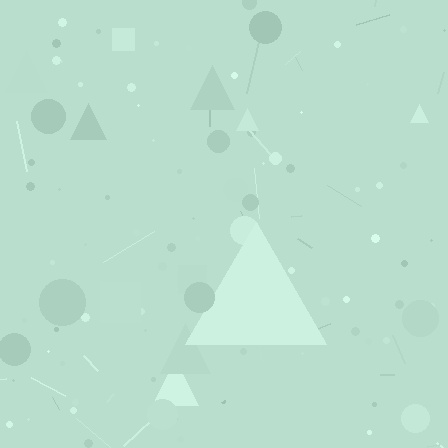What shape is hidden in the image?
A triangle is hidden in the image.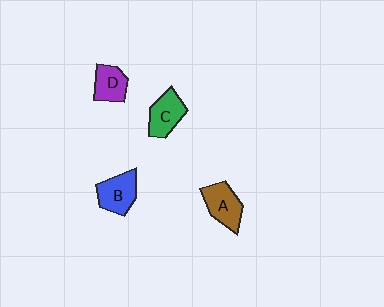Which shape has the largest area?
Shape B (blue).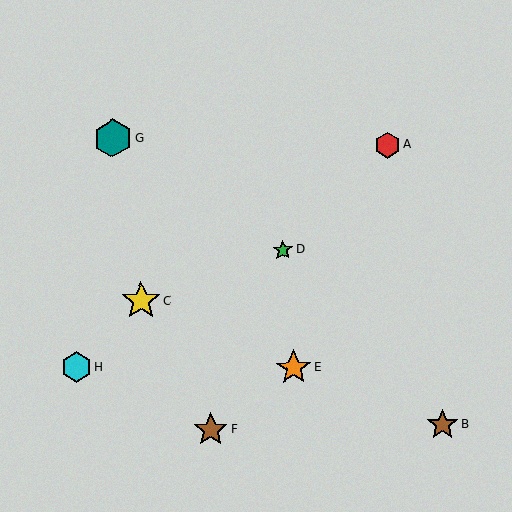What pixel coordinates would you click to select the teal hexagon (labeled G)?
Click at (113, 138) to select the teal hexagon G.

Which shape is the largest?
The yellow star (labeled C) is the largest.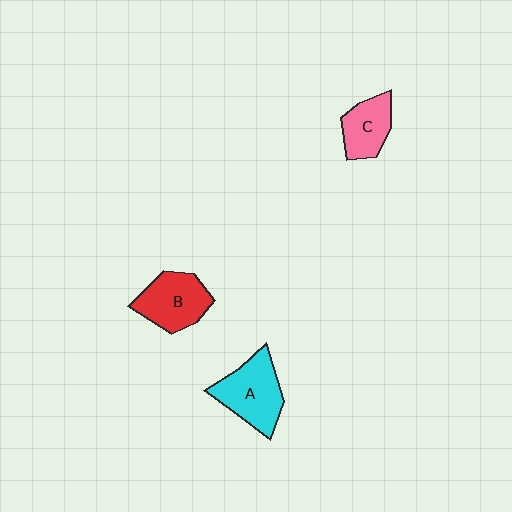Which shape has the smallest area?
Shape C (pink).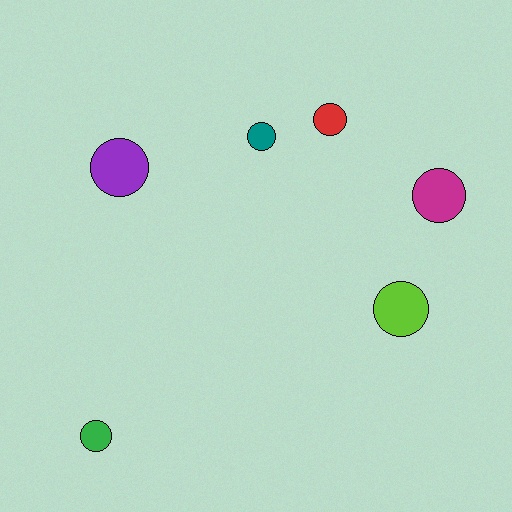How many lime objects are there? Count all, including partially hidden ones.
There is 1 lime object.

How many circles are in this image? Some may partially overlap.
There are 6 circles.